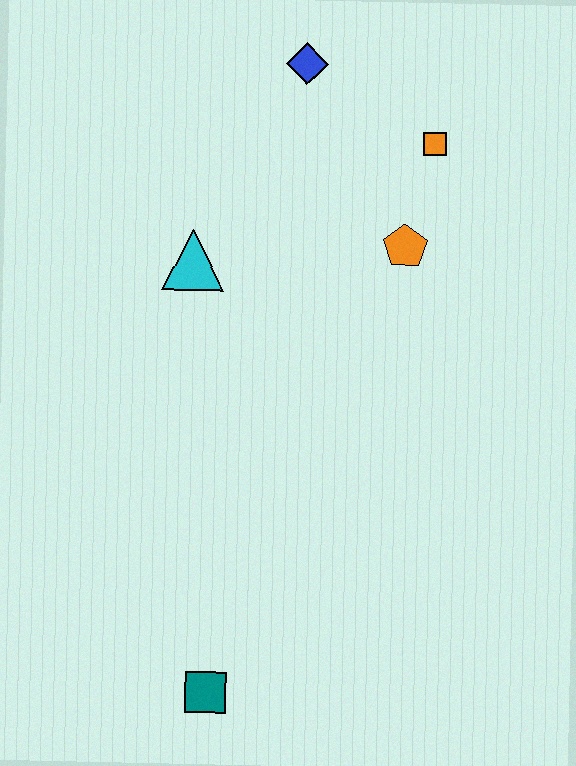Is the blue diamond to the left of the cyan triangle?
No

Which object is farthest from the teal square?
The blue diamond is farthest from the teal square.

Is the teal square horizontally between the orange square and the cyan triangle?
Yes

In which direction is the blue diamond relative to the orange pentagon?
The blue diamond is above the orange pentagon.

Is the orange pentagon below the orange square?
Yes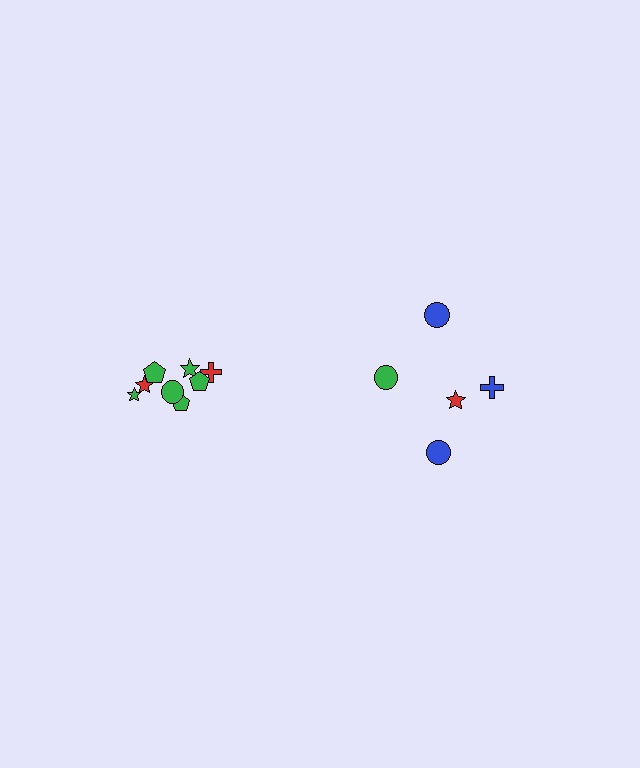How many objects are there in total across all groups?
There are 13 objects.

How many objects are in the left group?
There are 8 objects.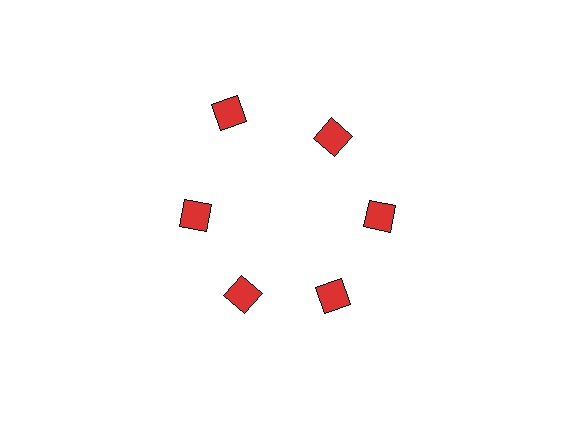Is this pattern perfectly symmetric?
No. The 6 red squares are arranged in a ring, but one element near the 11 o'clock position is pushed outward from the center, breaking the 6-fold rotational symmetry.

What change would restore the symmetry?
The symmetry would be restored by moving it inward, back onto the ring so that all 6 squares sit at equal angles and equal distance from the center.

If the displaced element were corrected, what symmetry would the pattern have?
It would have 6-fold rotational symmetry — the pattern would map onto itself every 60 degrees.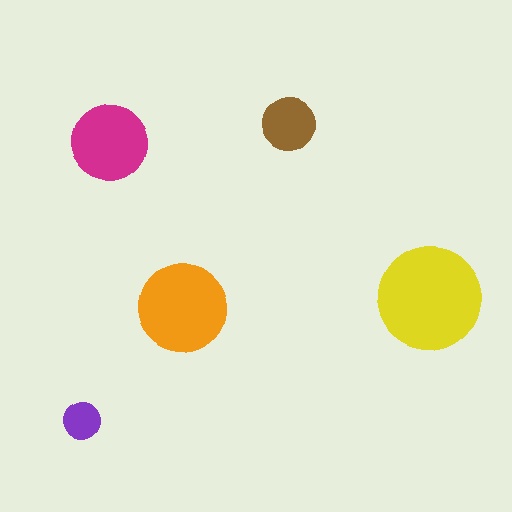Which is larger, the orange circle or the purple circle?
The orange one.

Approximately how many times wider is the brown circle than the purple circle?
About 1.5 times wider.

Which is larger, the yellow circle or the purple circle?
The yellow one.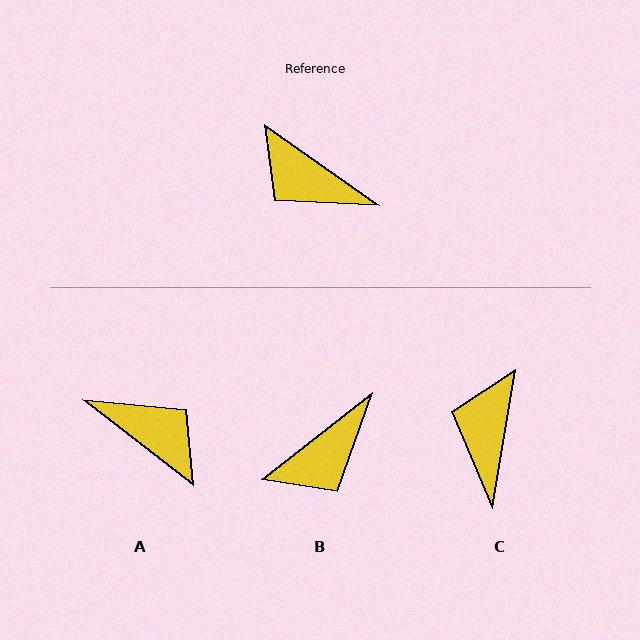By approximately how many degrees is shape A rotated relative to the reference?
Approximately 177 degrees counter-clockwise.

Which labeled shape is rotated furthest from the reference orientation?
A, about 177 degrees away.